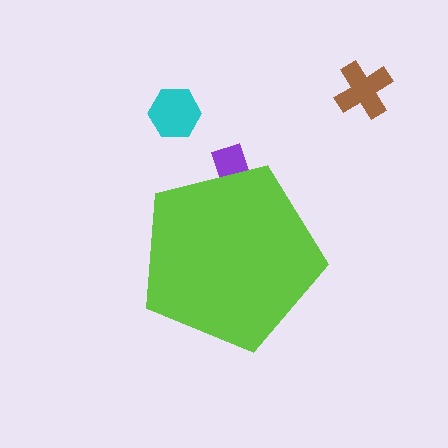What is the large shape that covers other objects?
A lime pentagon.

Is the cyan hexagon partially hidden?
No, the cyan hexagon is fully visible.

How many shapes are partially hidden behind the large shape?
1 shape is partially hidden.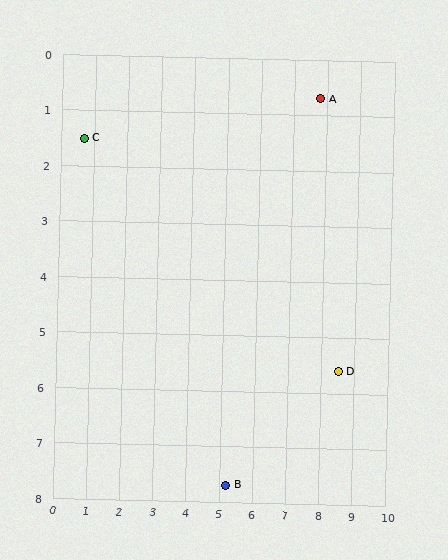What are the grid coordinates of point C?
Point C is at approximately (0.7, 1.5).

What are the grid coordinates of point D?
Point D is at approximately (8.5, 5.6).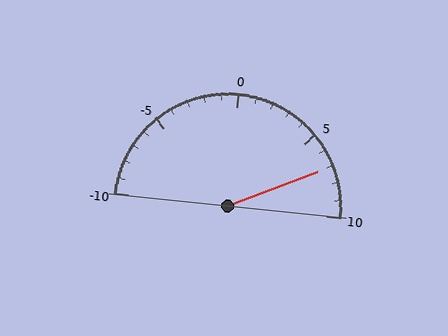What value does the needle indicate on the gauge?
The needle indicates approximately 7.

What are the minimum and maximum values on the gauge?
The gauge ranges from -10 to 10.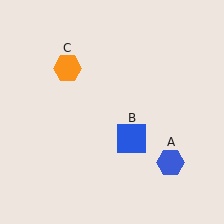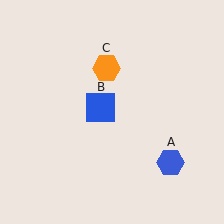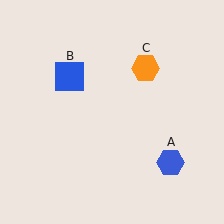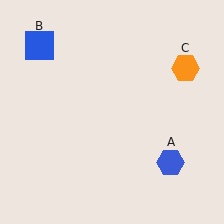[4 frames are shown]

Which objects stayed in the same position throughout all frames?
Blue hexagon (object A) remained stationary.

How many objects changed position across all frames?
2 objects changed position: blue square (object B), orange hexagon (object C).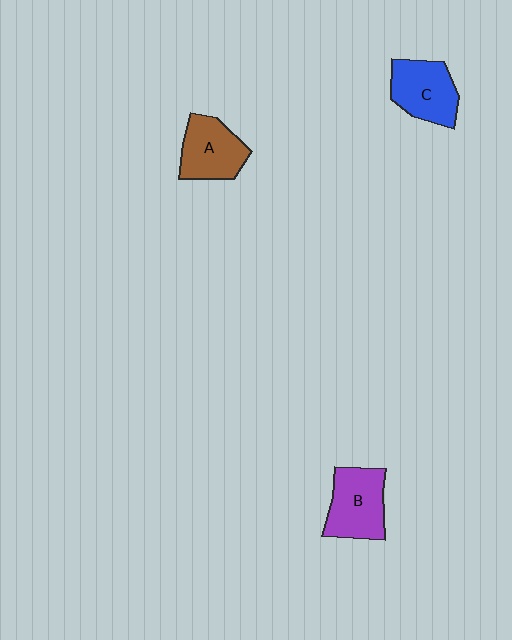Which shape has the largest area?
Shape B (purple).